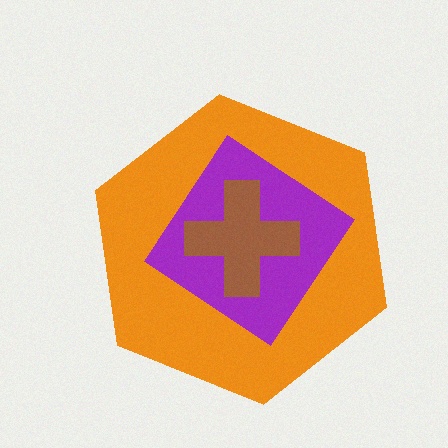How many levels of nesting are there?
3.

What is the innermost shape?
The brown cross.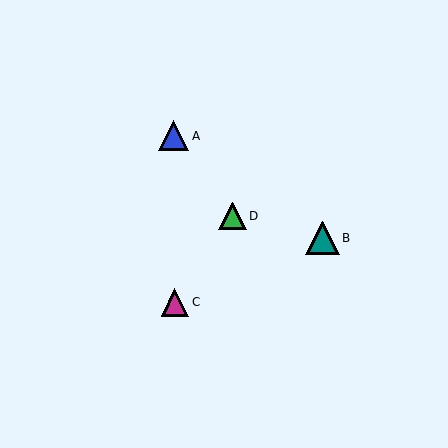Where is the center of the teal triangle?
The center of the teal triangle is at (322, 238).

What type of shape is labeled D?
Shape D is a green triangle.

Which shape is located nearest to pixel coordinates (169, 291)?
The magenta triangle (labeled C) at (175, 302) is nearest to that location.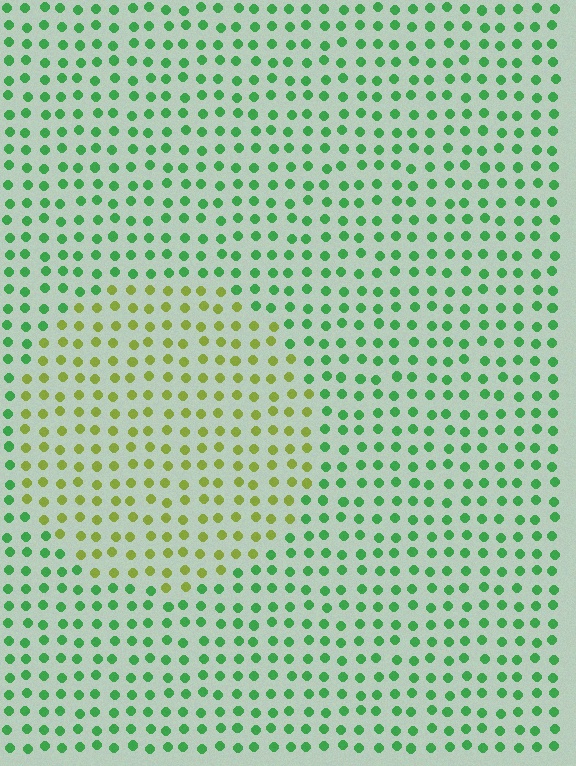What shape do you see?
I see a circle.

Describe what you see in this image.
The image is filled with small green elements in a uniform arrangement. A circle-shaped region is visible where the elements are tinted to a slightly different hue, forming a subtle color boundary.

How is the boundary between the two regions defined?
The boundary is defined purely by a slight shift in hue (about 51 degrees). Spacing, size, and orientation are identical on both sides.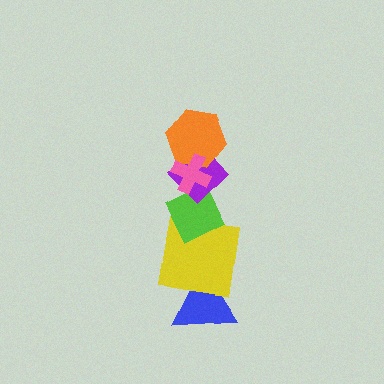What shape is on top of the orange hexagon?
The pink cross is on top of the orange hexagon.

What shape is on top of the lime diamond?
The purple diamond is on top of the lime diamond.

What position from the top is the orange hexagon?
The orange hexagon is 2nd from the top.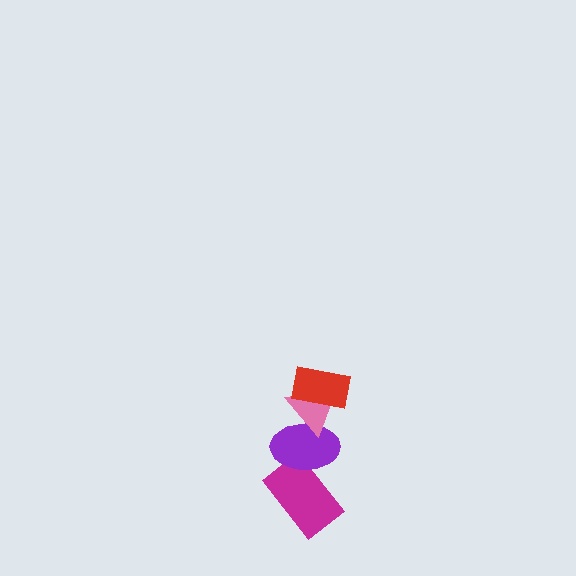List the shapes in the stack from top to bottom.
From top to bottom: the red rectangle, the pink triangle, the purple ellipse, the magenta rectangle.